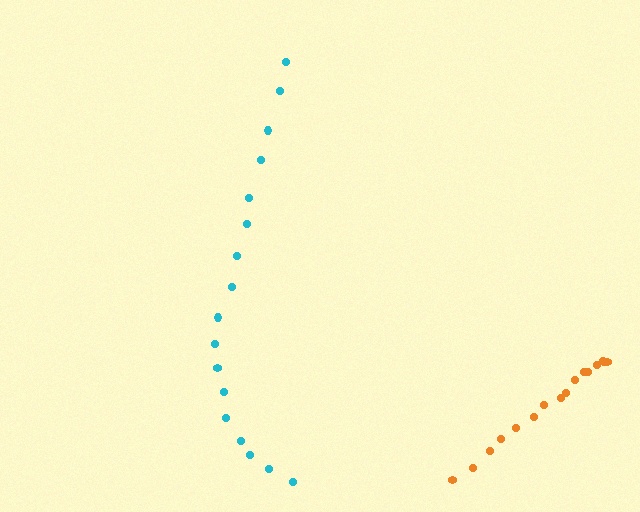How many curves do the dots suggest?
There are 2 distinct paths.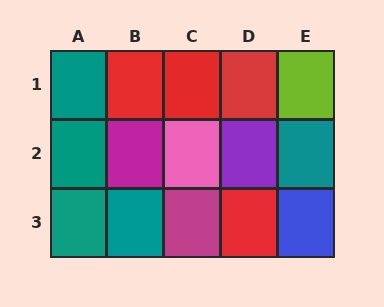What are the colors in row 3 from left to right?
Teal, teal, magenta, red, blue.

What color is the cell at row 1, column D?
Red.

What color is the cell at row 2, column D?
Purple.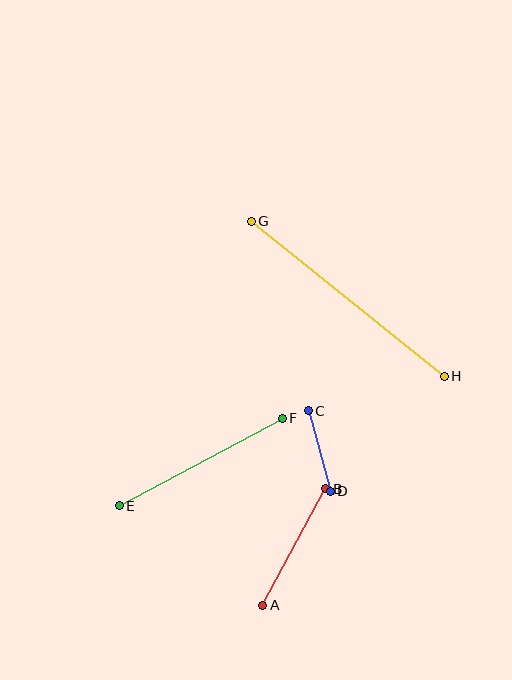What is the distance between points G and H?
The distance is approximately 247 pixels.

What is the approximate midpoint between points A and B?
The midpoint is at approximately (294, 547) pixels.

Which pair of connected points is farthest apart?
Points G and H are farthest apart.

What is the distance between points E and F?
The distance is approximately 185 pixels.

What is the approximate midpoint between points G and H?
The midpoint is at approximately (348, 299) pixels.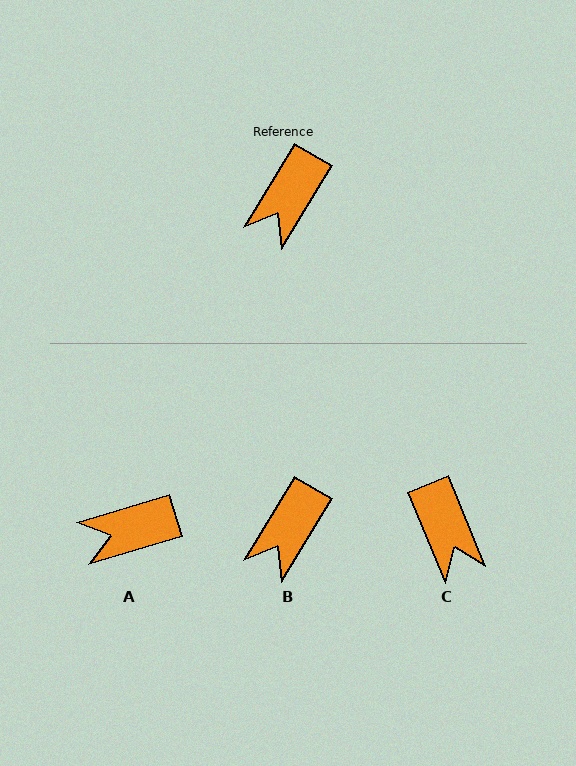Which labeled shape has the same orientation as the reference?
B.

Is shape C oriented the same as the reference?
No, it is off by about 54 degrees.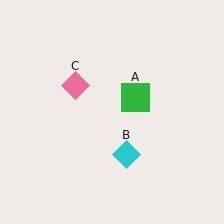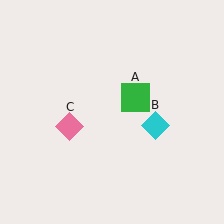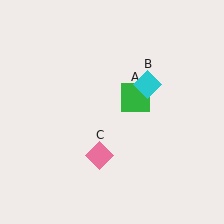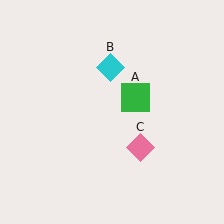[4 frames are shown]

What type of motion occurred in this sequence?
The cyan diamond (object B), pink diamond (object C) rotated counterclockwise around the center of the scene.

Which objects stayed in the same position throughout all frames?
Green square (object A) remained stationary.